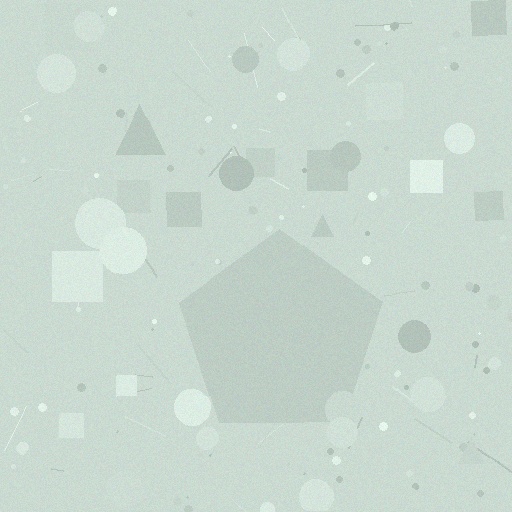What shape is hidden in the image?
A pentagon is hidden in the image.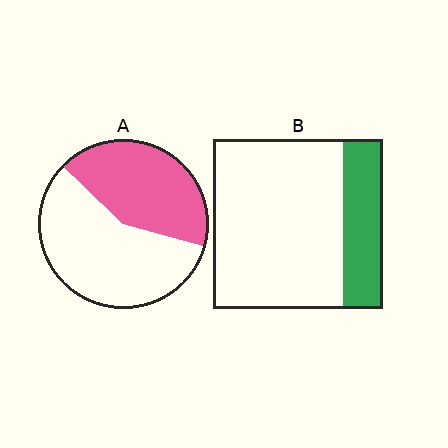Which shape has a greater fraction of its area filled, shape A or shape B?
Shape A.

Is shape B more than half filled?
No.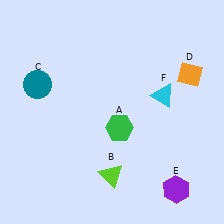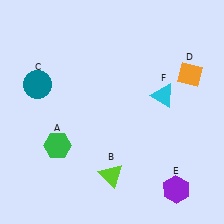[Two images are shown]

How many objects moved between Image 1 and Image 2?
1 object moved between the two images.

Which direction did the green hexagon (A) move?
The green hexagon (A) moved left.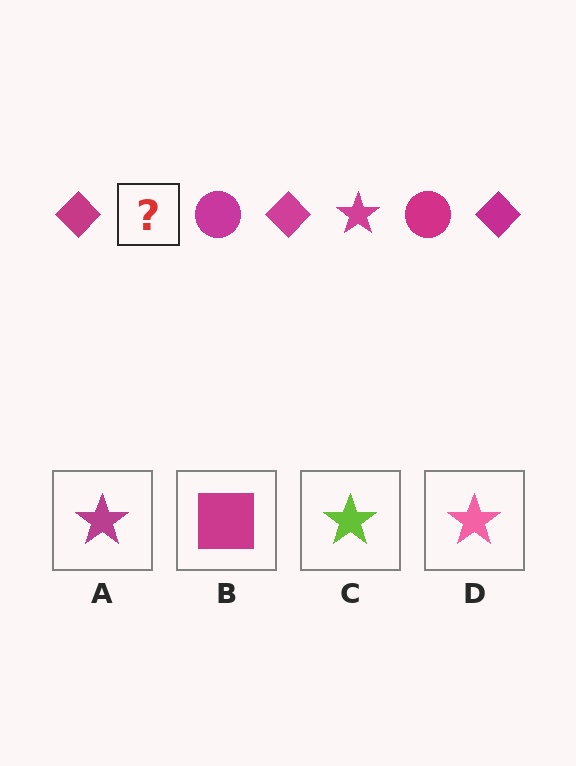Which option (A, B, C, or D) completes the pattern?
A.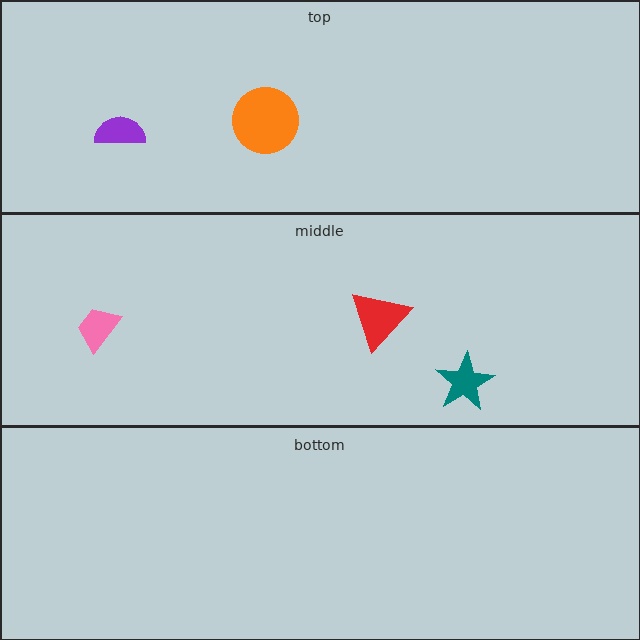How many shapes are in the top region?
2.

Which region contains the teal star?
The middle region.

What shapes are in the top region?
The orange circle, the purple semicircle.